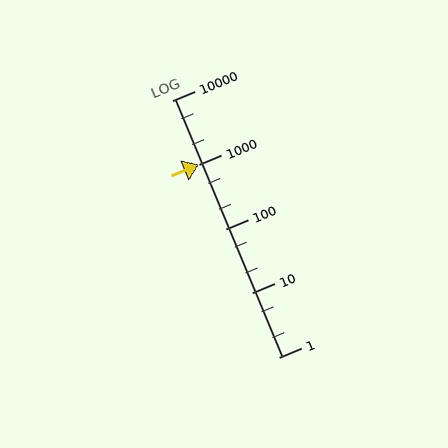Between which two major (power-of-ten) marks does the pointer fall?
The pointer is between 1000 and 10000.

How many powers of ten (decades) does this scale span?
The scale spans 4 decades, from 1 to 10000.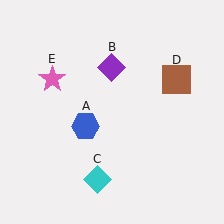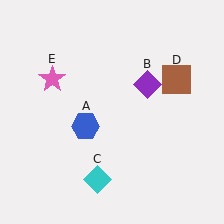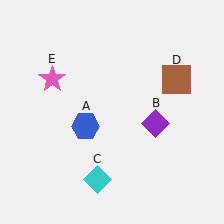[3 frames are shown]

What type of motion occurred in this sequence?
The purple diamond (object B) rotated clockwise around the center of the scene.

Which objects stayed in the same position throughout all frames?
Blue hexagon (object A) and cyan diamond (object C) and brown square (object D) and pink star (object E) remained stationary.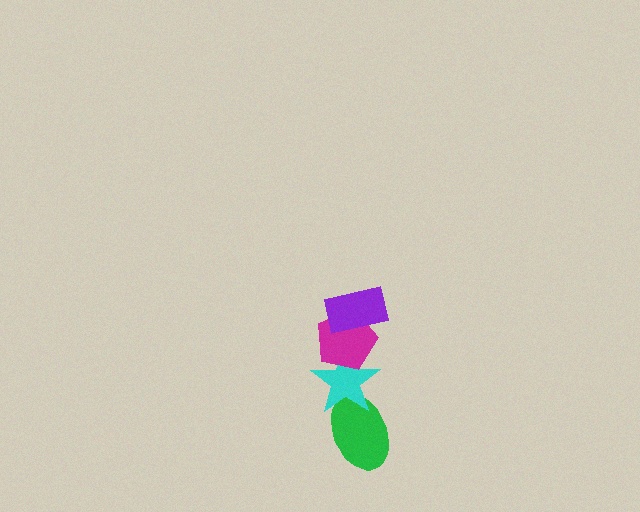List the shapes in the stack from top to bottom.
From top to bottom: the purple rectangle, the magenta pentagon, the cyan star, the green ellipse.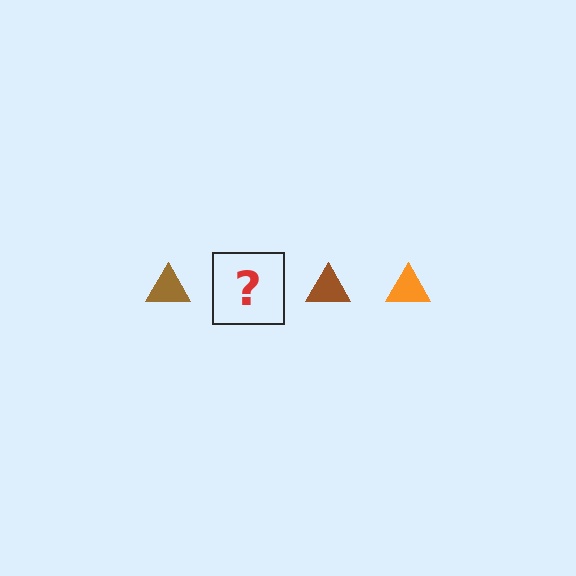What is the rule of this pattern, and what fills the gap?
The rule is that the pattern cycles through brown, orange triangles. The gap should be filled with an orange triangle.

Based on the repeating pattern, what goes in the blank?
The blank should be an orange triangle.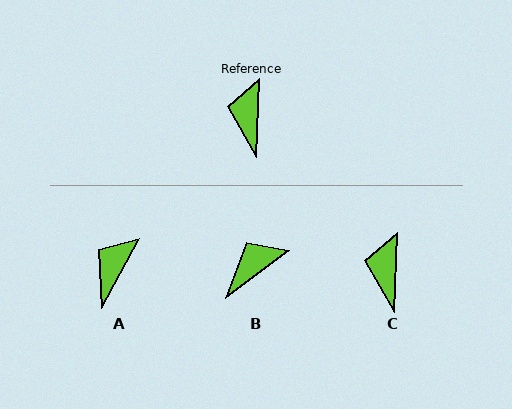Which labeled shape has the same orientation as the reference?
C.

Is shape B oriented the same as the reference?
No, it is off by about 51 degrees.